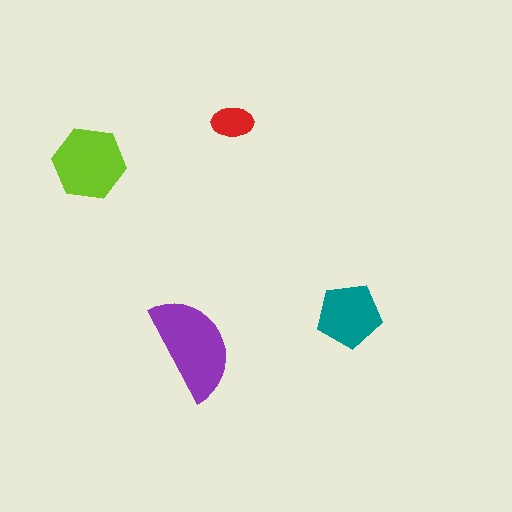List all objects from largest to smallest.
The purple semicircle, the lime hexagon, the teal pentagon, the red ellipse.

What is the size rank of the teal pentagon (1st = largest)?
3rd.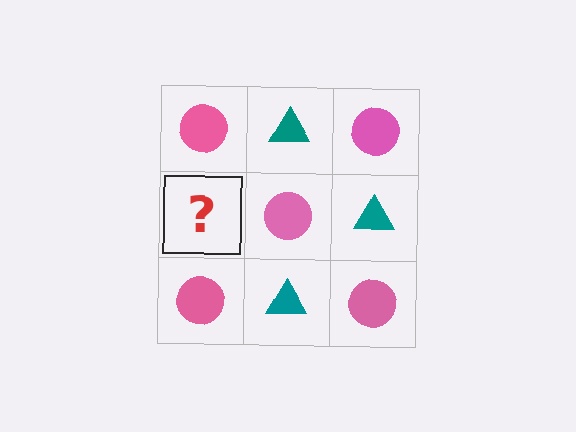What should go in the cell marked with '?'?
The missing cell should contain a teal triangle.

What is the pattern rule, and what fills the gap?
The rule is that it alternates pink circle and teal triangle in a checkerboard pattern. The gap should be filled with a teal triangle.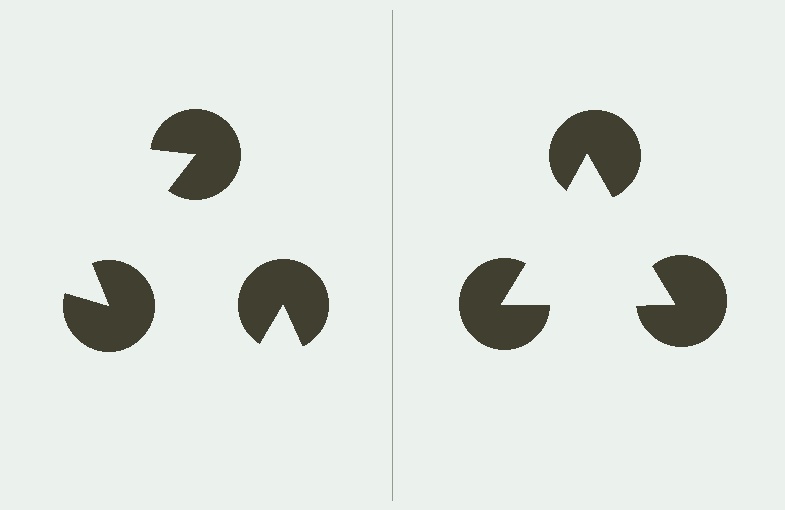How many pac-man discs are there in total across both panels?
6 — 3 on each side.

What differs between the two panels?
The pac-man discs are positioned identically on both sides; only the wedge orientations differ. On the right they align to a triangle; on the left they are misaligned.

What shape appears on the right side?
An illusory triangle.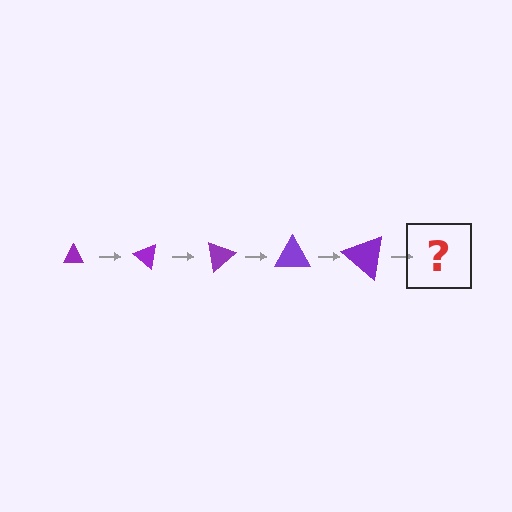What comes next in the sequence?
The next element should be a triangle, larger than the previous one and rotated 200 degrees from the start.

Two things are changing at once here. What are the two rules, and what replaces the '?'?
The two rules are that the triangle grows larger each step and it rotates 40 degrees each step. The '?' should be a triangle, larger than the previous one and rotated 200 degrees from the start.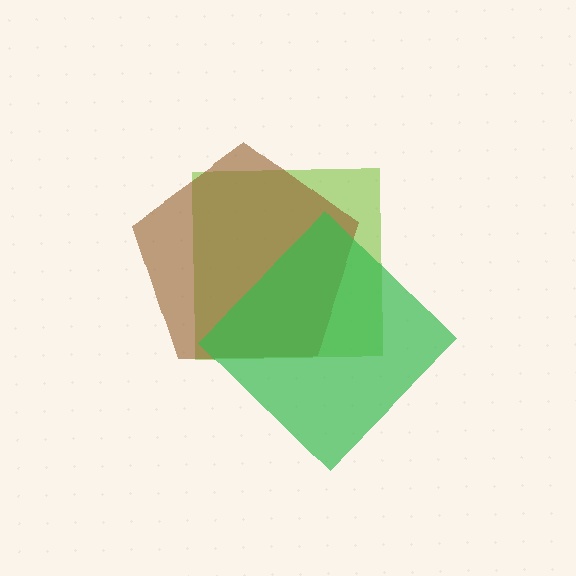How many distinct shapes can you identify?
There are 3 distinct shapes: a lime square, a brown pentagon, a green diamond.